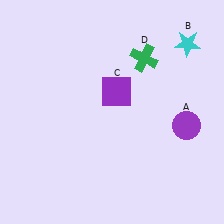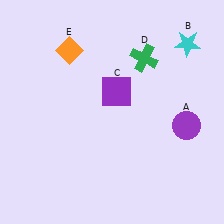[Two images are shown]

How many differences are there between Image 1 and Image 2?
There is 1 difference between the two images.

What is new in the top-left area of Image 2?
An orange diamond (E) was added in the top-left area of Image 2.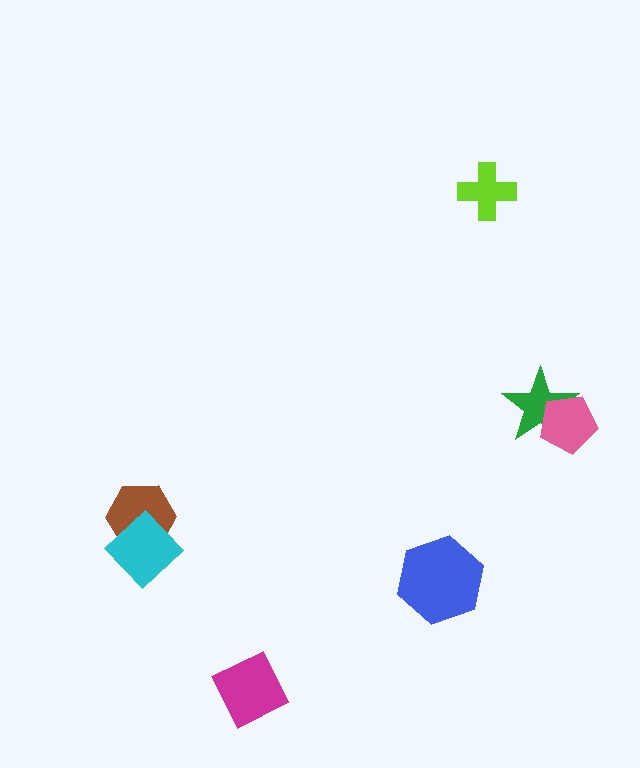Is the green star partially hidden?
Yes, it is partially covered by another shape.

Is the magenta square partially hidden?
No, no other shape covers it.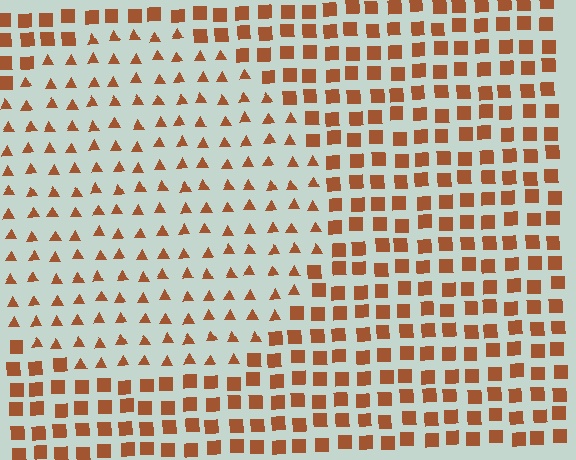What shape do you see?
I see a circle.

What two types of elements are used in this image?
The image uses triangles inside the circle region and squares outside it.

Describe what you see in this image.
The image is filled with small brown elements arranged in a uniform grid. A circle-shaped region contains triangles, while the surrounding area contains squares. The boundary is defined purely by the change in element shape.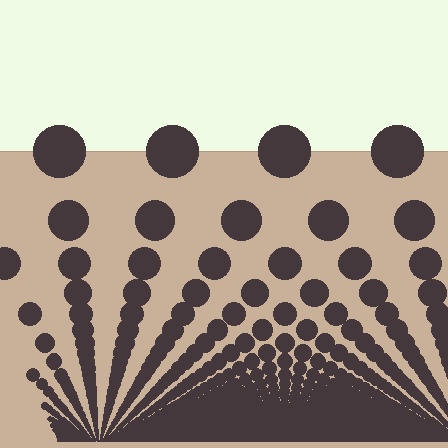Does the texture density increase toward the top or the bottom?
Density increases toward the bottom.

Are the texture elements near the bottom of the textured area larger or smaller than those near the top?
Smaller. The gradient is inverted — elements near the bottom are smaller and denser.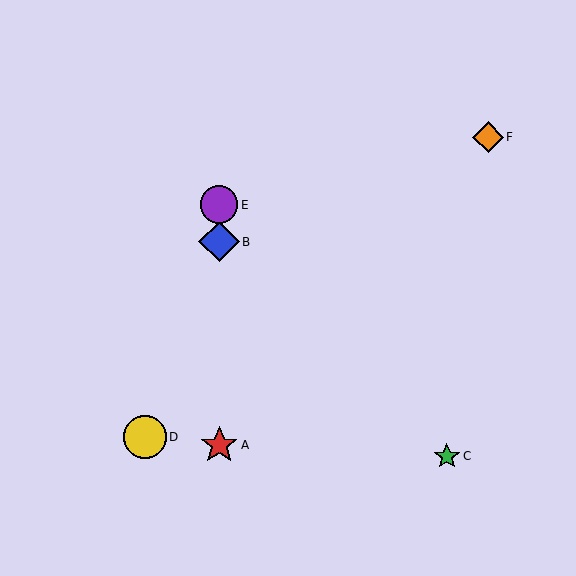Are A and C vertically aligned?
No, A is at x≈219 and C is at x≈447.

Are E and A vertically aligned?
Yes, both are at x≈219.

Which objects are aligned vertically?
Objects A, B, E are aligned vertically.